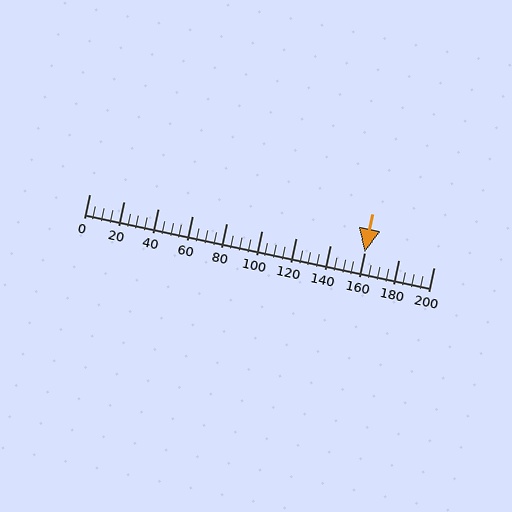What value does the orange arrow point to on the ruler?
The orange arrow points to approximately 160.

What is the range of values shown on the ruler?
The ruler shows values from 0 to 200.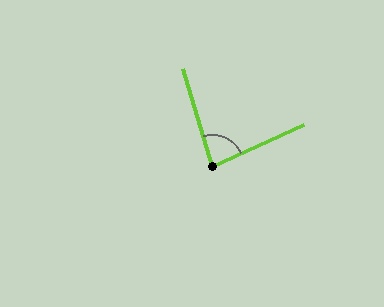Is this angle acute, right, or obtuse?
It is acute.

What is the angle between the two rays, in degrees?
Approximately 81 degrees.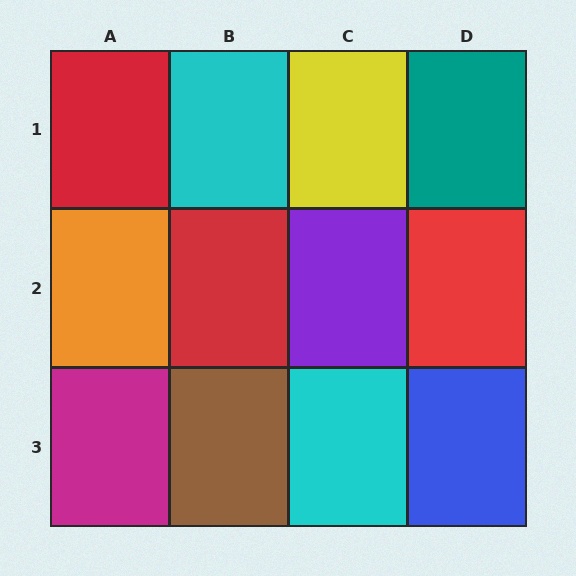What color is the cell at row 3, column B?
Brown.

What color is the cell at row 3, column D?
Blue.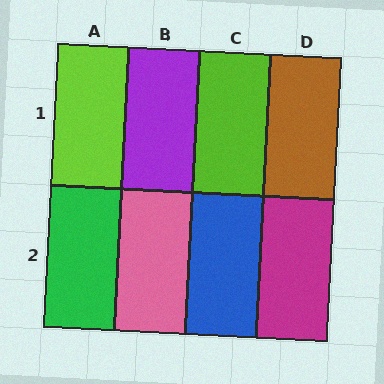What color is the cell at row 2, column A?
Green.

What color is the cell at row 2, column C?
Blue.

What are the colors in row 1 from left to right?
Lime, purple, lime, brown.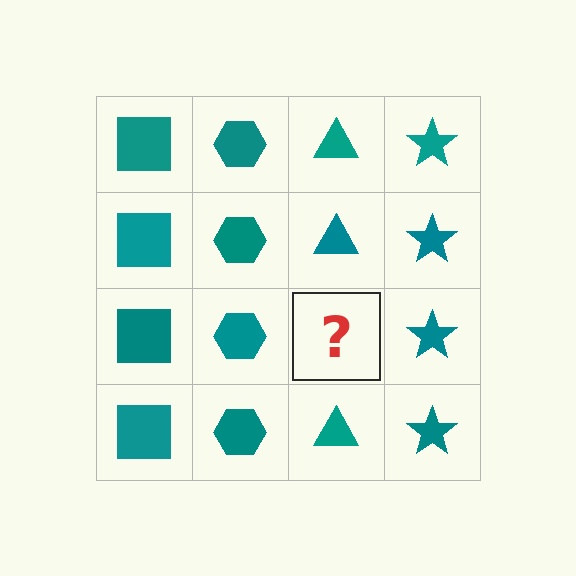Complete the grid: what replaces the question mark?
The question mark should be replaced with a teal triangle.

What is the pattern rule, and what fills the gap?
The rule is that each column has a consistent shape. The gap should be filled with a teal triangle.